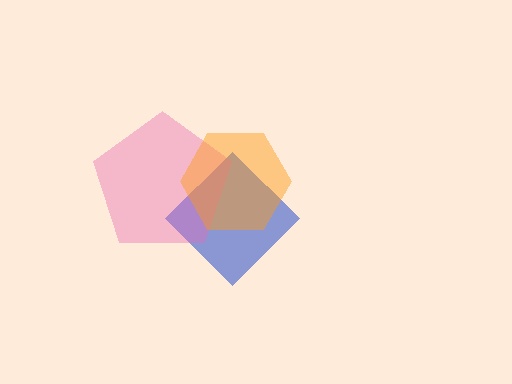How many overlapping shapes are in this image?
There are 3 overlapping shapes in the image.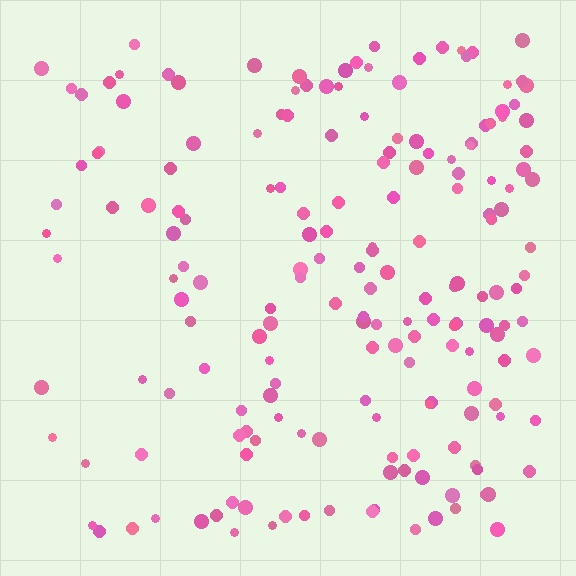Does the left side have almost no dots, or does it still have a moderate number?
Still a moderate number, just noticeably fewer than the right.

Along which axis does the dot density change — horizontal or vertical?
Horizontal.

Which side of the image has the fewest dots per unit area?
The left.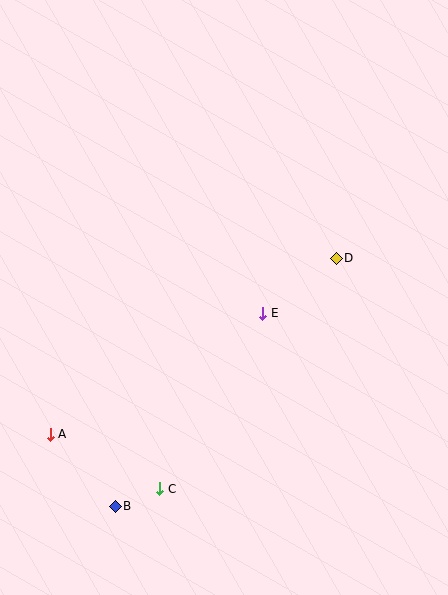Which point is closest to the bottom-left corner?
Point B is closest to the bottom-left corner.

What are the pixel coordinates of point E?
Point E is at (263, 313).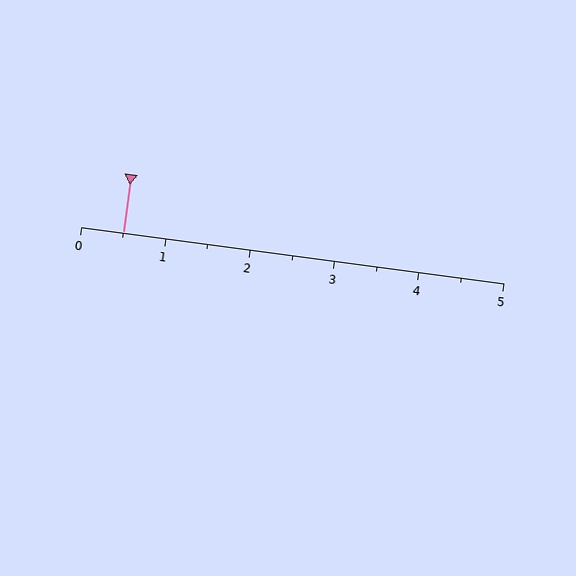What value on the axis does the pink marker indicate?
The marker indicates approximately 0.5.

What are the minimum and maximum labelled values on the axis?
The axis runs from 0 to 5.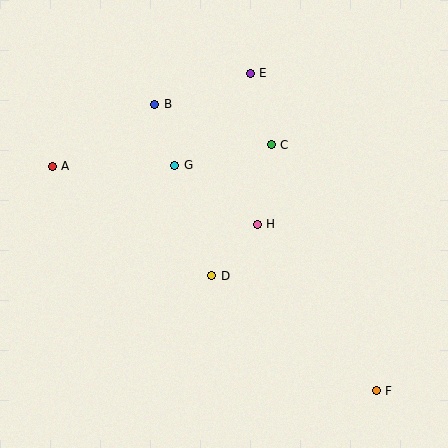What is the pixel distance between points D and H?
The distance between D and H is 69 pixels.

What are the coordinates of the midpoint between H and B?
The midpoint between H and B is at (206, 164).